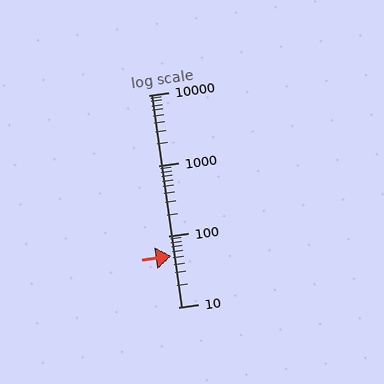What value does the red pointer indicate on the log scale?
The pointer indicates approximately 52.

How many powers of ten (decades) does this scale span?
The scale spans 3 decades, from 10 to 10000.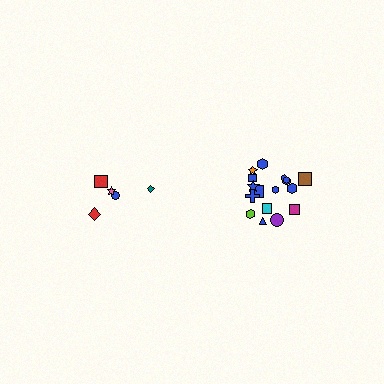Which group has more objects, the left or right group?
The right group.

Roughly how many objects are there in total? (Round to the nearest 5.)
Roughly 25 objects in total.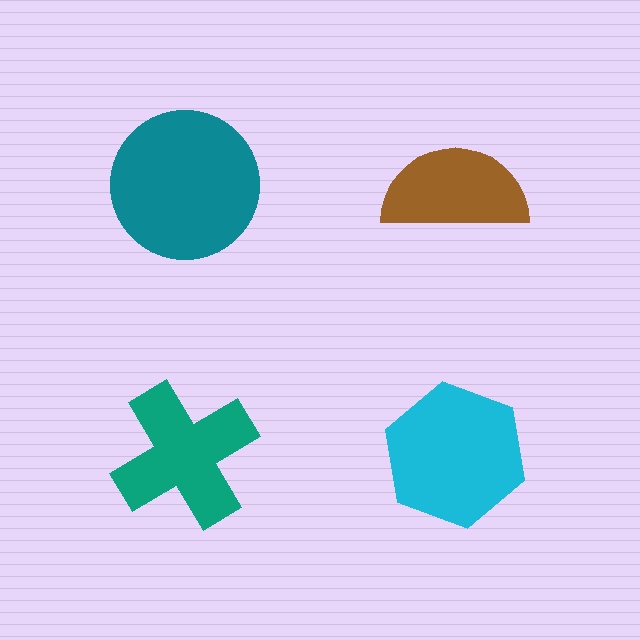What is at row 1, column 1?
A teal circle.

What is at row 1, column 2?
A brown semicircle.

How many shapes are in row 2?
2 shapes.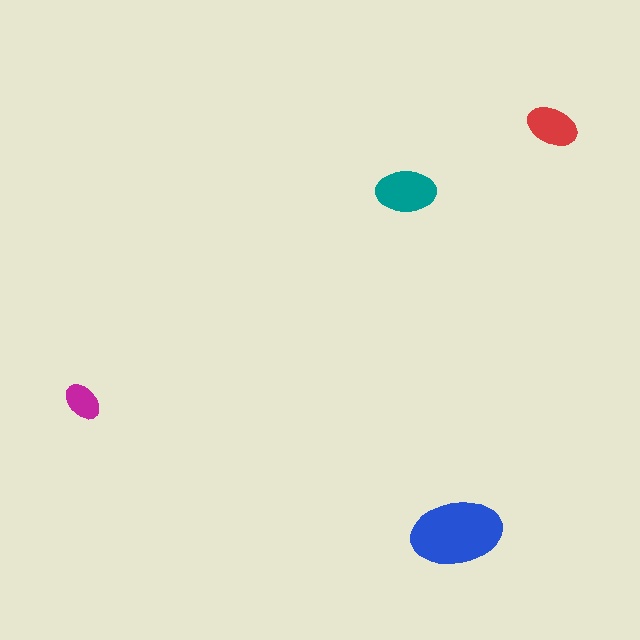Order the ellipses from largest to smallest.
the blue one, the teal one, the red one, the magenta one.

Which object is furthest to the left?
The magenta ellipse is leftmost.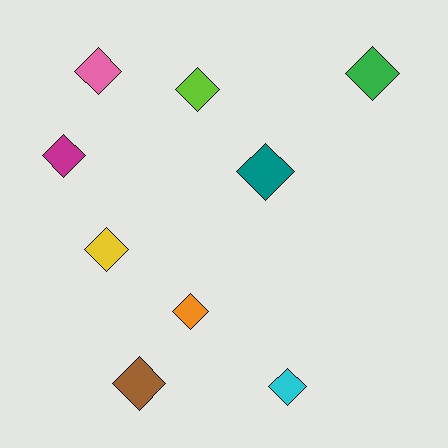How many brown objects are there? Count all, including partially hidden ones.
There is 1 brown object.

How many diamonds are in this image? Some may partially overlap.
There are 9 diamonds.